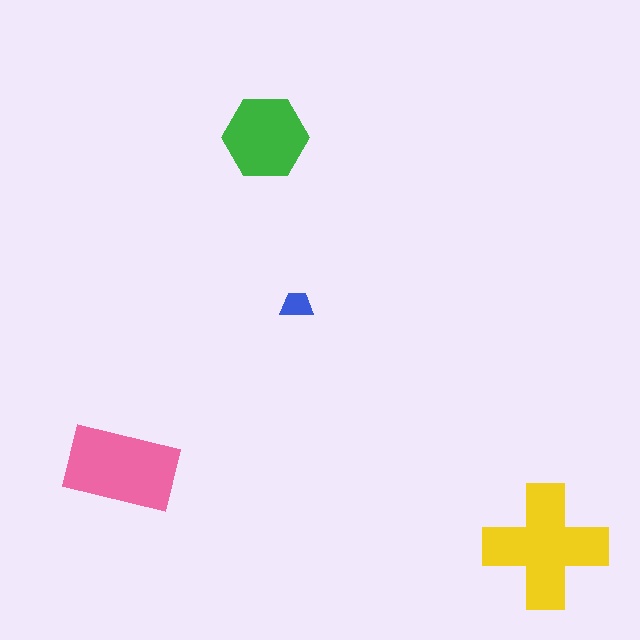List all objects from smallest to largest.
The blue trapezoid, the green hexagon, the pink rectangle, the yellow cross.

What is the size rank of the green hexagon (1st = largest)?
3rd.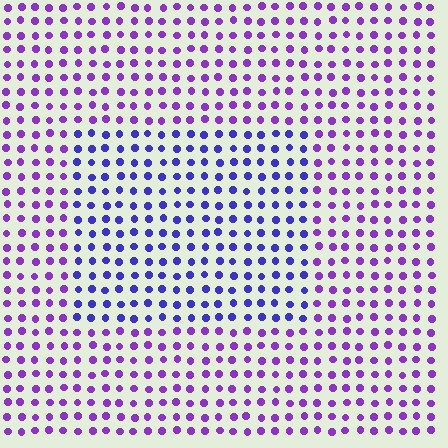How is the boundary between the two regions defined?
The boundary is defined purely by a slight shift in hue (about 34 degrees). Spacing, size, and orientation are identical on both sides.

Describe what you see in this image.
The image is filled with small purple elements in a uniform arrangement. A rectangle-shaped region is visible where the elements are tinted to a slightly different hue, forming a subtle color boundary.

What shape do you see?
I see a rectangle.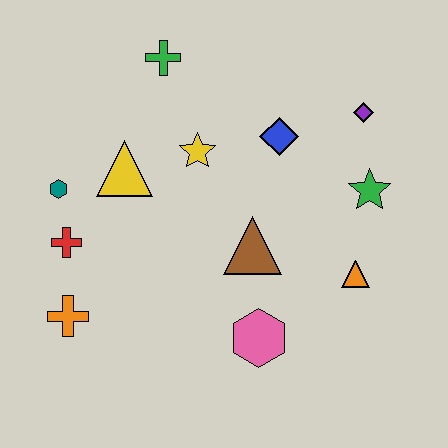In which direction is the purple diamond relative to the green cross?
The purple diamond is to the right of the green cross.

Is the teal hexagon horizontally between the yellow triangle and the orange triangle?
No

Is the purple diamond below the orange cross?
No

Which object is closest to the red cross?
The teal hexagon is closest to the red cross.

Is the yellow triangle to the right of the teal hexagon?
Yes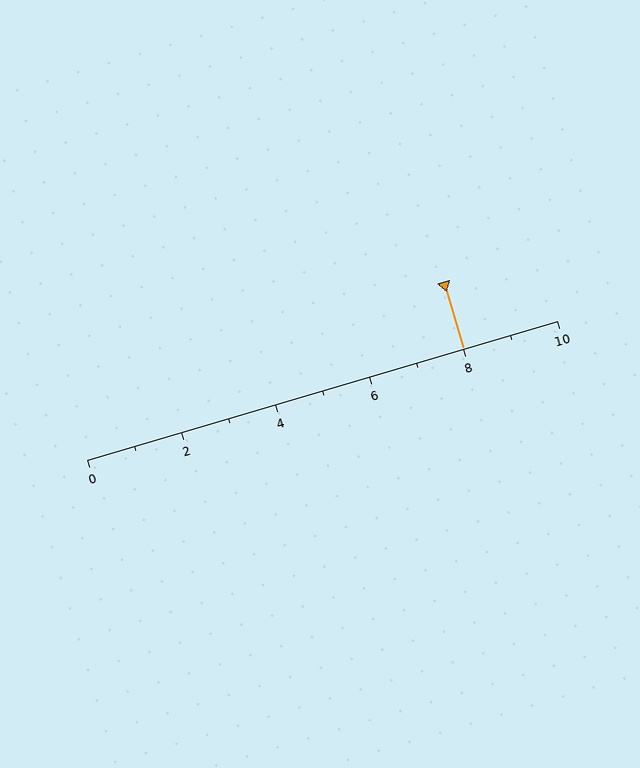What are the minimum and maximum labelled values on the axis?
The axis runs from 0 to 10.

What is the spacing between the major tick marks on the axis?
The major ticks are spaced 2 apart.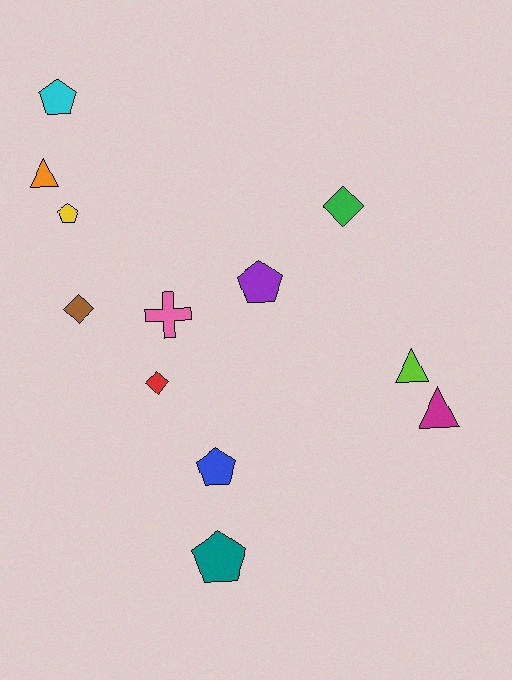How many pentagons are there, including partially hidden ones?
There are 5 pentagons.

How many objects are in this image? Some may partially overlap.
There are 12 objects.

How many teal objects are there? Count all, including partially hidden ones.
There is 1 teal object.